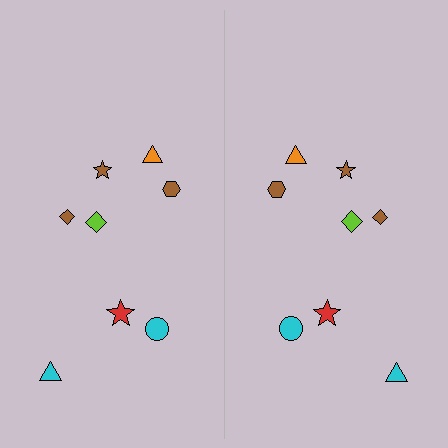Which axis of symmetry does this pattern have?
The pattern has a vertical axis of symmetry running through the center of the image.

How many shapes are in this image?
There are 16 shapes in this image.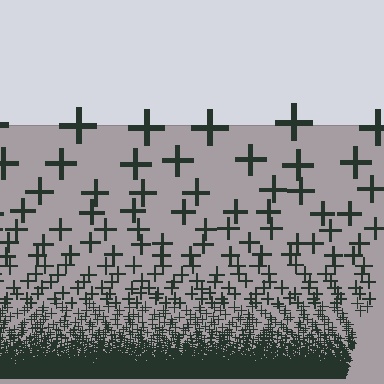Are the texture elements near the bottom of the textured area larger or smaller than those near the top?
Smaller. The gradient is inverted — elements near the bottom are smaller and denser.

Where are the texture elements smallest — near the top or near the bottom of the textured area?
Near the bottom.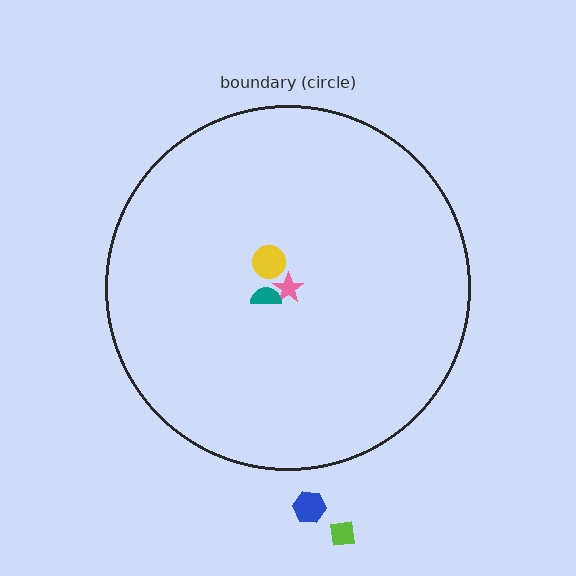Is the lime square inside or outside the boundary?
Outside.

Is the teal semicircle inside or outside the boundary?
Inside.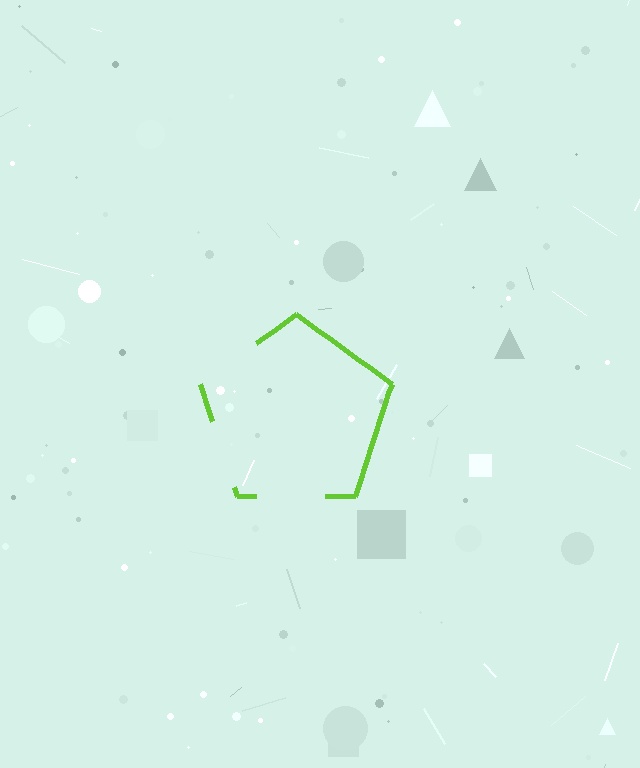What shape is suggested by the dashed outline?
The dashed outline suggests a pentagon.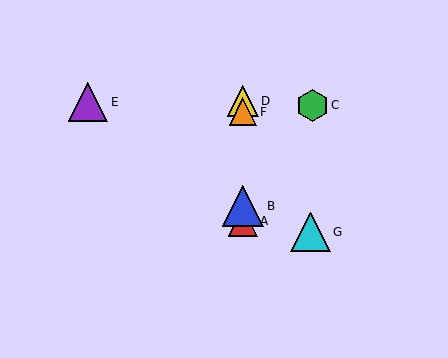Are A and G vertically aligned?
No, A is at x≈243 and G is at x≈310.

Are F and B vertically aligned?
Yes, both are at x≈243.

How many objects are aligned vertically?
4 objects (A, B, D, F) are aligned vertically.